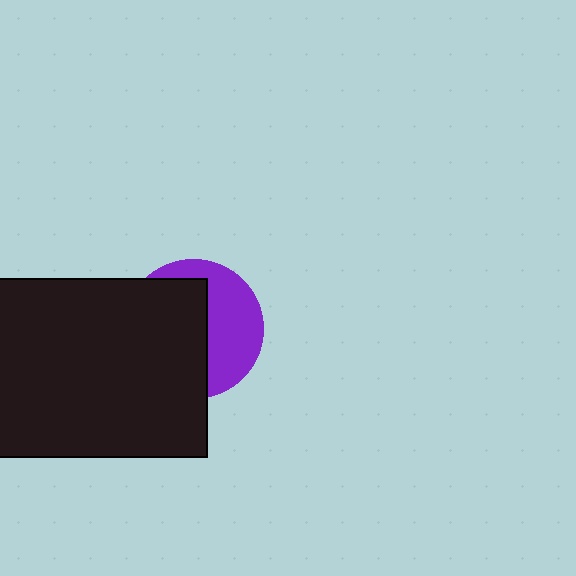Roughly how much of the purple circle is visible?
A small part of it is visible (roughly 43%).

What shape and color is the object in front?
The object in front is a black rectangle.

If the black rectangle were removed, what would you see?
You would see the complete purple circle.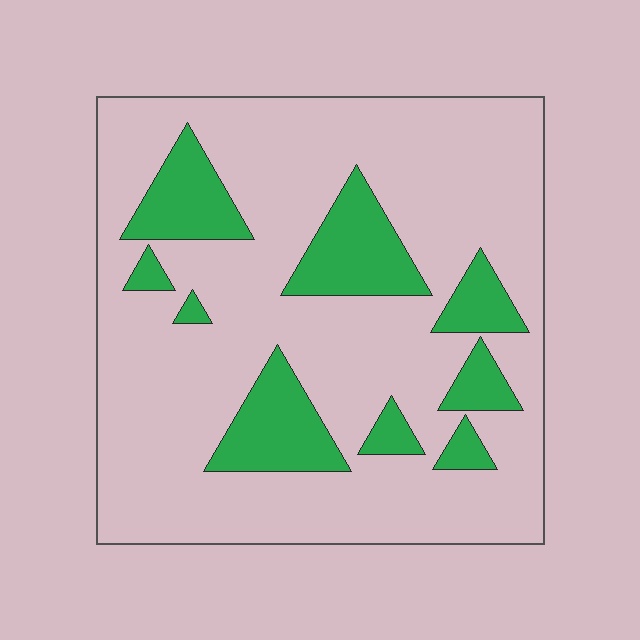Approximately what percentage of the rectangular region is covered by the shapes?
Approximately 20%.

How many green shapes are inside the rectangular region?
9.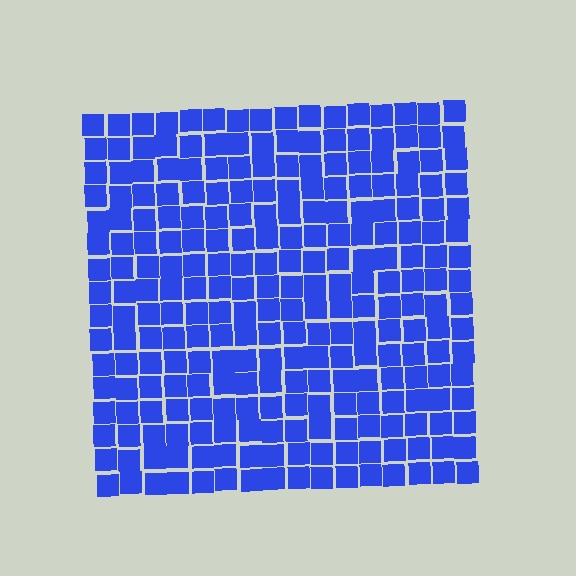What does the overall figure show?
The overall figure shows a square.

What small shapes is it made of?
It is made of small squares.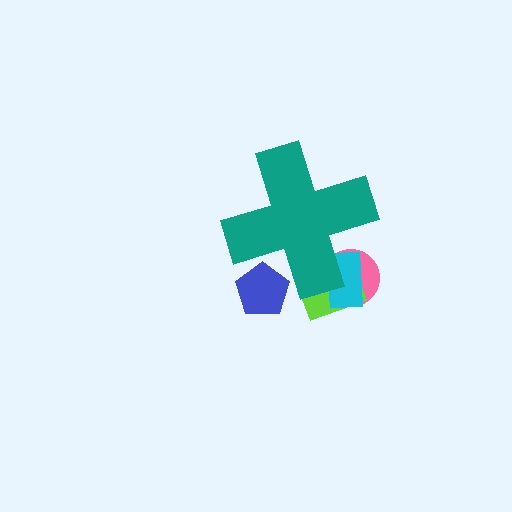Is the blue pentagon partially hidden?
Yes, the blue pentagon is partially hidden behind the teal cross.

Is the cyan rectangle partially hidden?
Yes, the cyan rectangle is partially hidden behind the teal cross.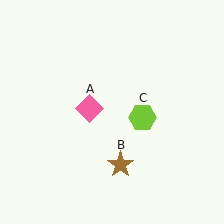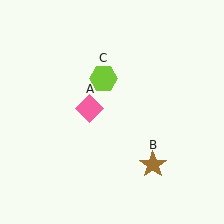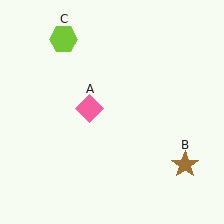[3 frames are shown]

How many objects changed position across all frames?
2 objects changed position: brown star (object B), lime hexagon (object C).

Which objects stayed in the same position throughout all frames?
Pink diamond (object A) remained stationary.